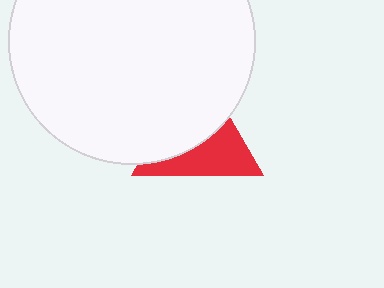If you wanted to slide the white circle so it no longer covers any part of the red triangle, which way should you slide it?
Slide it up — that is the most direct way to separate the two shapes.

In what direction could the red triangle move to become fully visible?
The red triangle could move down. That would shift it out from behind the white circle entirely.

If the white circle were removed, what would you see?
You would see the complete red triangle.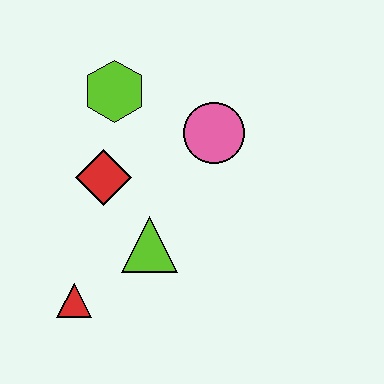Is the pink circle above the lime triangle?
Yes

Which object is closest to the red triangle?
The lime triangle is closest to the red triangle.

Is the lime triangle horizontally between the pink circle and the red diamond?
Yes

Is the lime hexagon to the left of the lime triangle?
Yes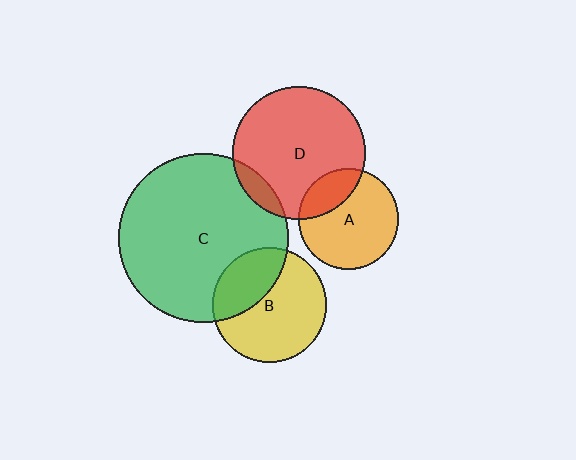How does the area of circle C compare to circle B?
Approximately 2.2 times.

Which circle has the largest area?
Circle C (green).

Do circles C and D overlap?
Yes.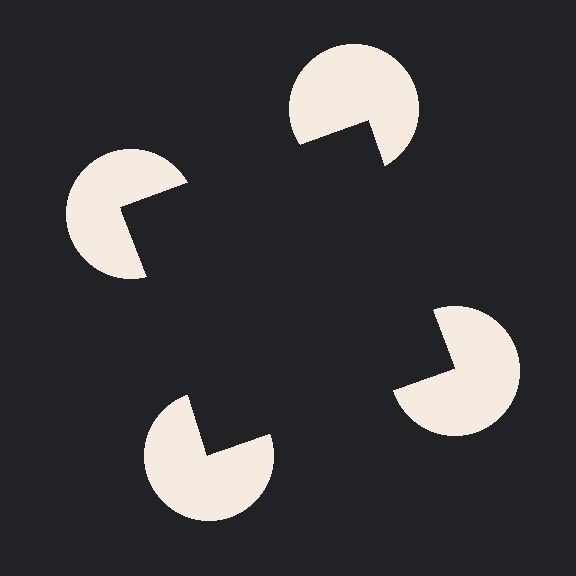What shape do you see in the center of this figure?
An illusory square — its edges are inferred from the aligned wedge cuts in the pac-man discs, not physically drawn.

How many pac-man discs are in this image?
There are 4 — one at each vertex of the illusory square.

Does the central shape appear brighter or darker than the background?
It typically appears slightly darker than the background, even though no actual brightness change is drawn.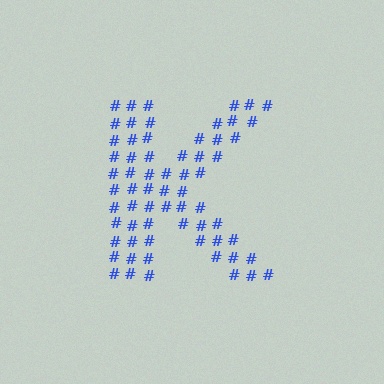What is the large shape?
The large shape is the letter K.